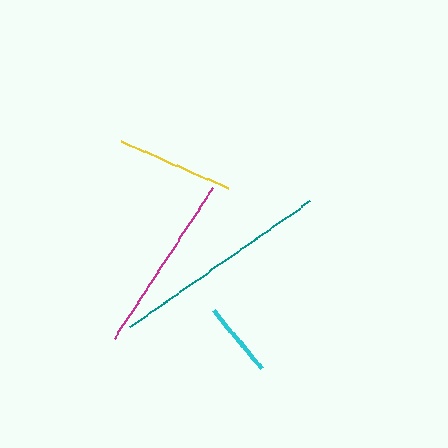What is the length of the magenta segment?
The magenta segment is approximately 180 pixels long.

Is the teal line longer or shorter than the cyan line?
The teal line is longer than the cyan line.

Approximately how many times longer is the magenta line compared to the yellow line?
The magenta line is approximately 1.5 times the length of the yellow line.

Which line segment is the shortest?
The cyan line is the shortest at approximately 75 pixels.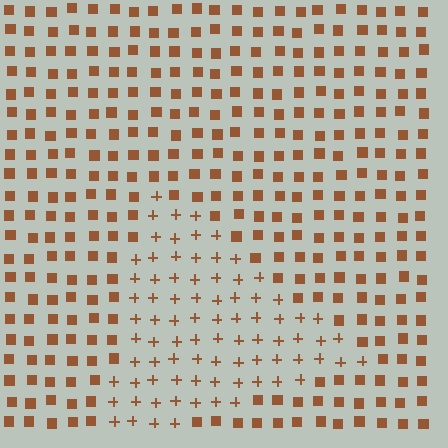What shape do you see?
I see a triangle.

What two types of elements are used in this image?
The image uses plus signs inside the triangle region and squares outside it.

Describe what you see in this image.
The image is filled with small brown elements arranged in a uniform grid. A triangle-shaped region contains plus signs, while the surrounding area contains squares. The boundary is defined purely by the change in element shape.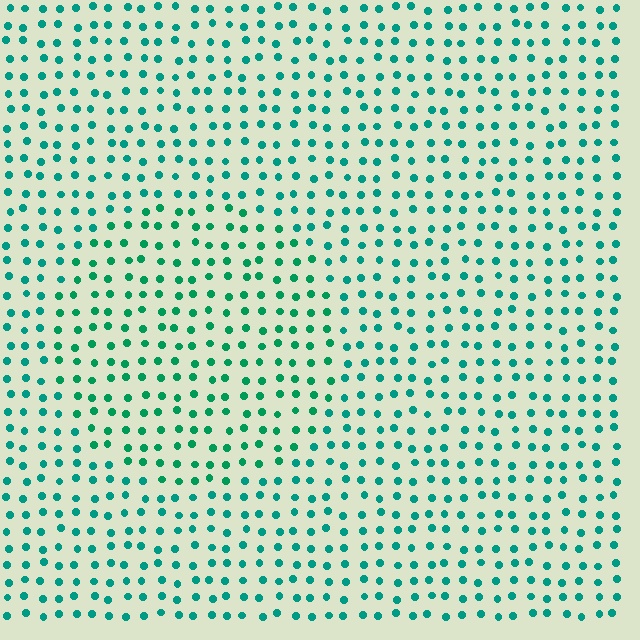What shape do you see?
I see a circle.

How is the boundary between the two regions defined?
The boundary is defined purely by a slight shift in hue (about 18 degrees). Spacing, size, and orientation are identical on both sides.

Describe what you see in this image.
The image is filled with small teal elements in a uniform arrangement. A circle-shaped region is visible where the elements are tinted to a slightly different hue, forming a subtle color boundary.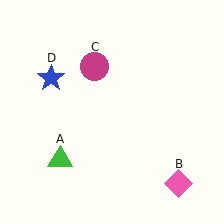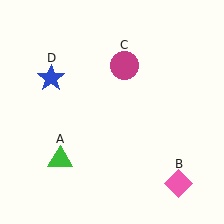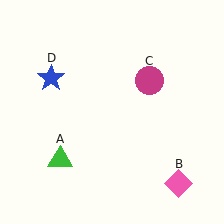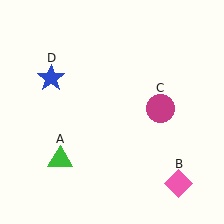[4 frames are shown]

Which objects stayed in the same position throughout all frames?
Green triangle (object A) and pink diamond (object B) and blue star (object D) remained stationary.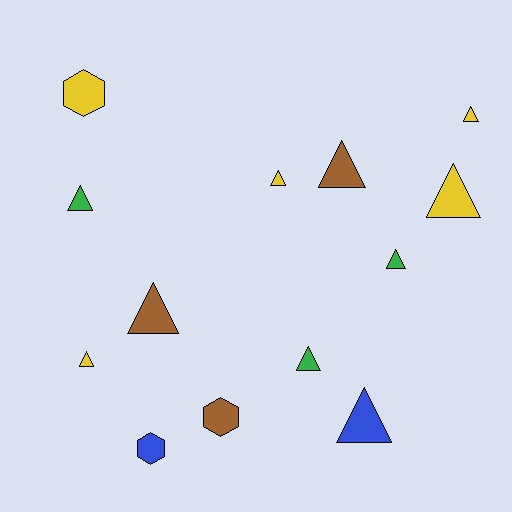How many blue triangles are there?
There is 1 blue triangle.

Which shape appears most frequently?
Triangle, with 10 objects.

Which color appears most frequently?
Yellow, with 5 objects.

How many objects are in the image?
There are 13 objects.